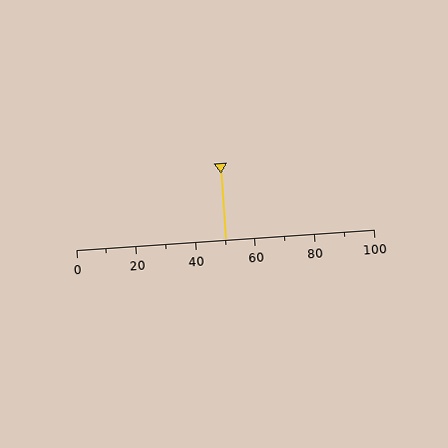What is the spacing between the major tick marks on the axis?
The major ticks are spaced 20 apart.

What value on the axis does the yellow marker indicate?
The marker indicates approximately 50.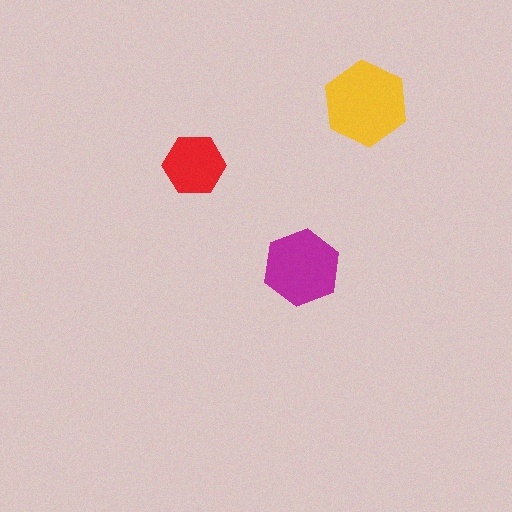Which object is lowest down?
The magenta hexagon is bottommost.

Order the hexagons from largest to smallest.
the yellow one, the magenta one, the red one.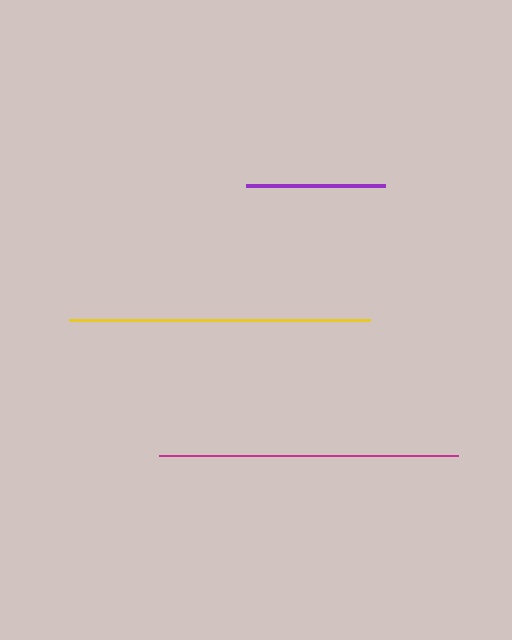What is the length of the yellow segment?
The yellow segment is approximately 301 pixels long.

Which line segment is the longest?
The yellow line is the longest at approximately 301 pixels.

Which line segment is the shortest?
The purple line is the shortest at approximately 139 pixels.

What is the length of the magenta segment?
The magenta segment is approximately 299 pixels long.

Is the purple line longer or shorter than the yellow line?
The yellow line is longer than the purple line.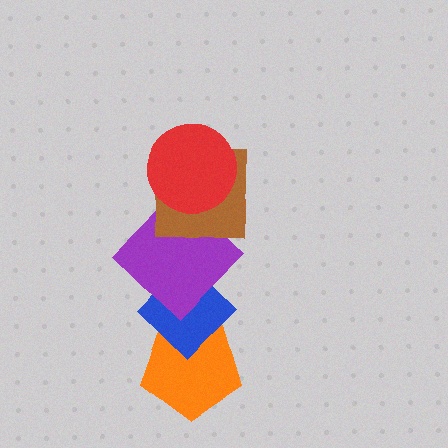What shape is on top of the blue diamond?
The purple diamond is on top of the blue diamond.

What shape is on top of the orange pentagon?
The blue diamond is on top of the orange pentagon.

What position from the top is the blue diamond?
The blue diamond is 4th from the top.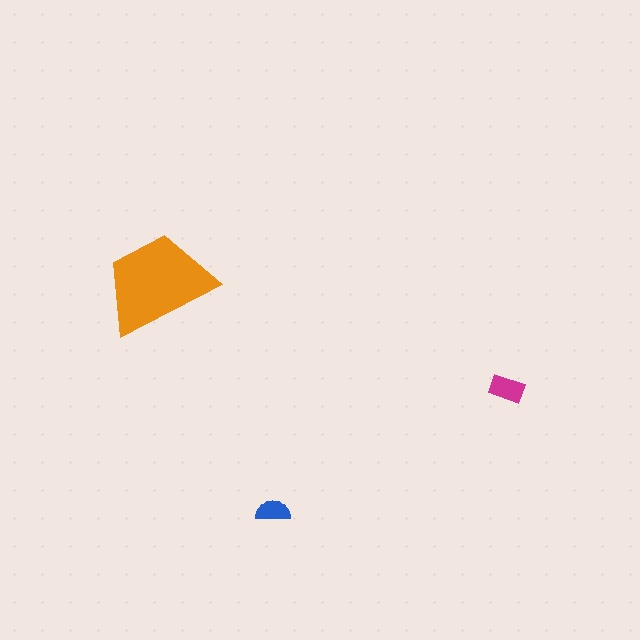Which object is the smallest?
The blue semicircle.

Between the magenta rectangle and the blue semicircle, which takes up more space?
The magenta rectangle.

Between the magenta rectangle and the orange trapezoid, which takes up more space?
The orange trapezoid.